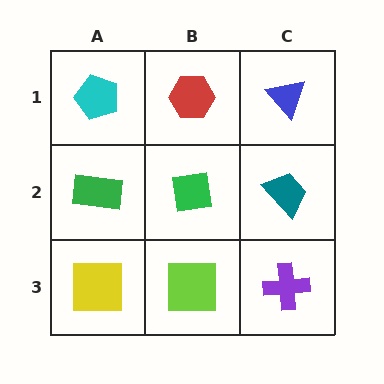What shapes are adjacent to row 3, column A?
A green rectangle (row 2, column A), a lime square (row 3, column B).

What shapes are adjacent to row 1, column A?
A green rectangle (row 2, column A), a red hexagon (row 1, column B).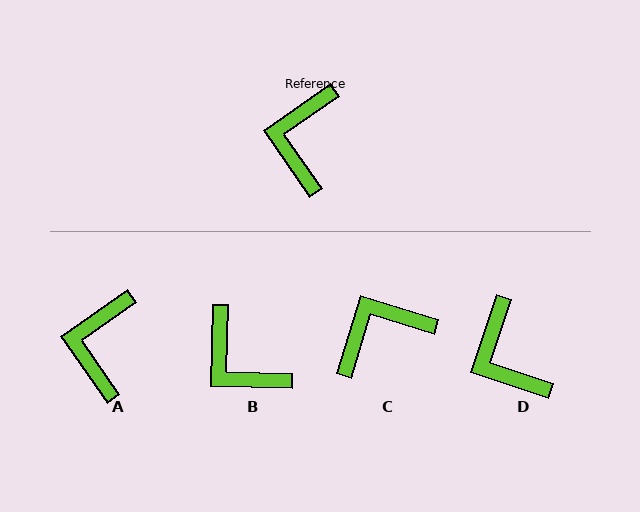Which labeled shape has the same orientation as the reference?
A.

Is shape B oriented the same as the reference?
No, it is off by about 53 degrees.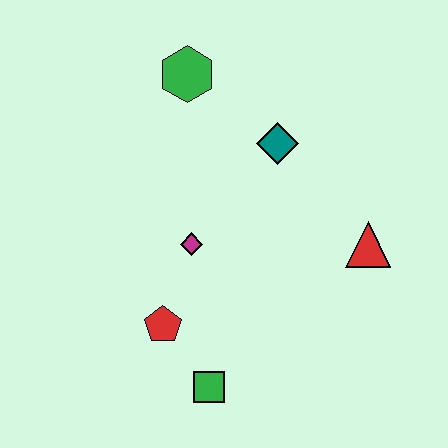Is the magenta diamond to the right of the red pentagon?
Yes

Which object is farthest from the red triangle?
The green hexagon is farthest from the red triangle.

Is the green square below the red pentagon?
Yes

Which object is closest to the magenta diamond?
The red pentagon is closest to the magenta diamond.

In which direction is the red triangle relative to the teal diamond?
The red triangle is below the teal diamond.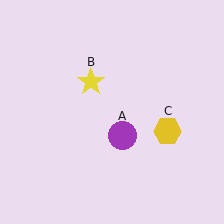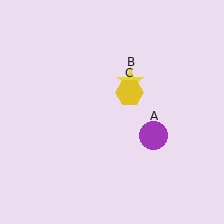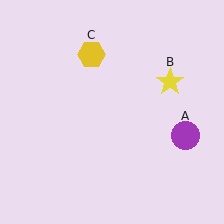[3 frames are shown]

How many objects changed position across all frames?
3 objects changed position: purple circle (object A), yellow star (object B), yellow hexagon (object C).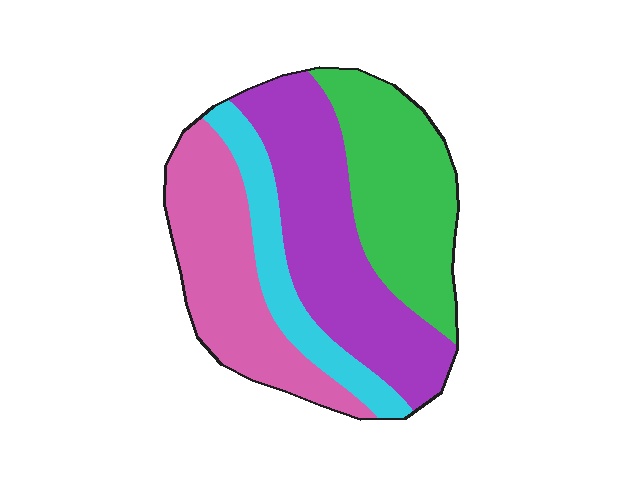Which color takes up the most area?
Purple, at roughly 35%.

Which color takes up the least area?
Cyan, at roughly 15%.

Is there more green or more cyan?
Green.